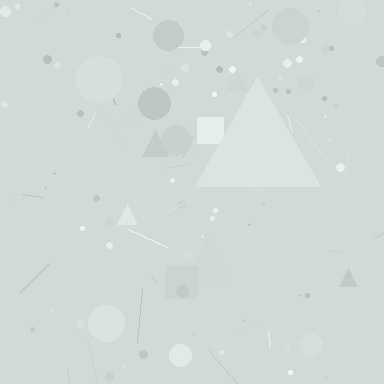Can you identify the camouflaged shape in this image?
The camouflaged shape is a triangle.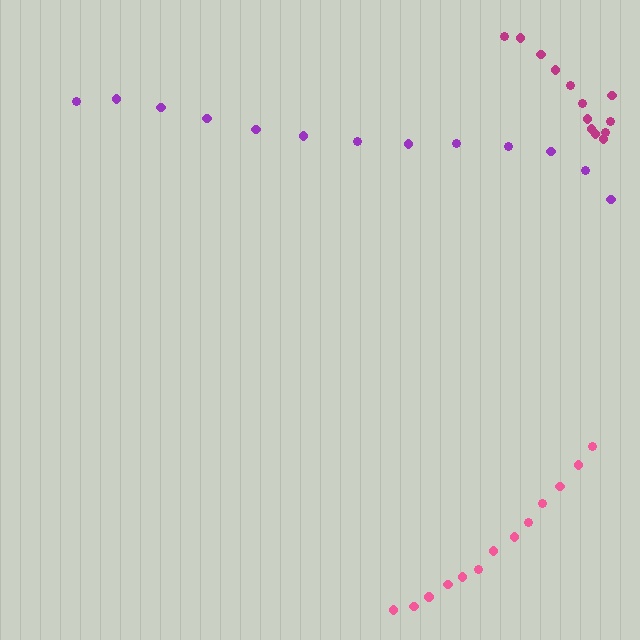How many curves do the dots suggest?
There are 3 distinct paths.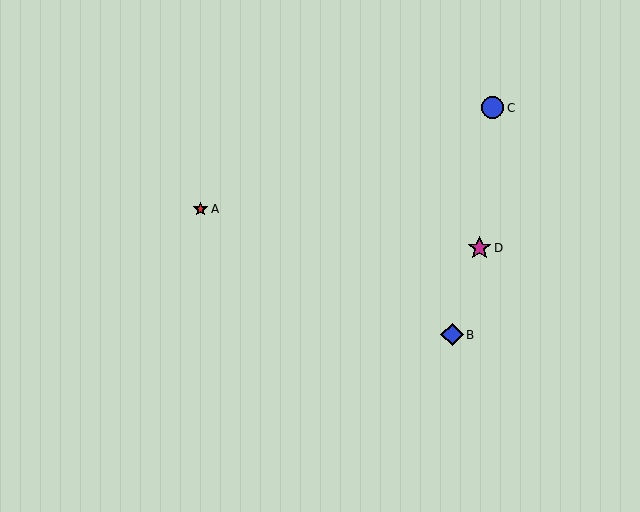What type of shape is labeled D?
Shape D is a magenta star.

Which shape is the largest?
The magenta star (labeled D) is the largest.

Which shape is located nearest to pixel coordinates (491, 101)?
The blue circle (labeled C) at (493, 108) is nearest to that location.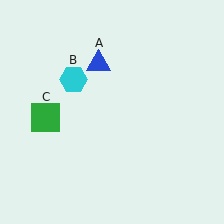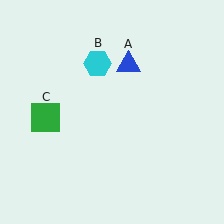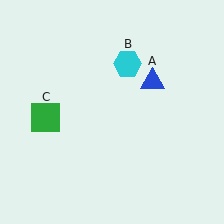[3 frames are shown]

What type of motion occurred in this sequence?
The blue triangle (object A), cyan hexagon (object B) rotated clockwise around the center of the scene.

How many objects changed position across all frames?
2 objects changed position: blue triangle (object A), cyan hexagon (object B).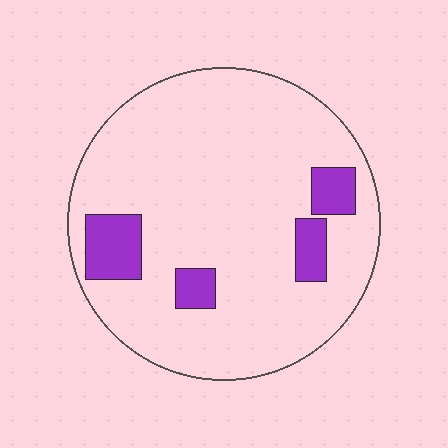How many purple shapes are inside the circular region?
4.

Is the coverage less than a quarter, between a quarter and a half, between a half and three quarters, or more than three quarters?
Less than a quarter.